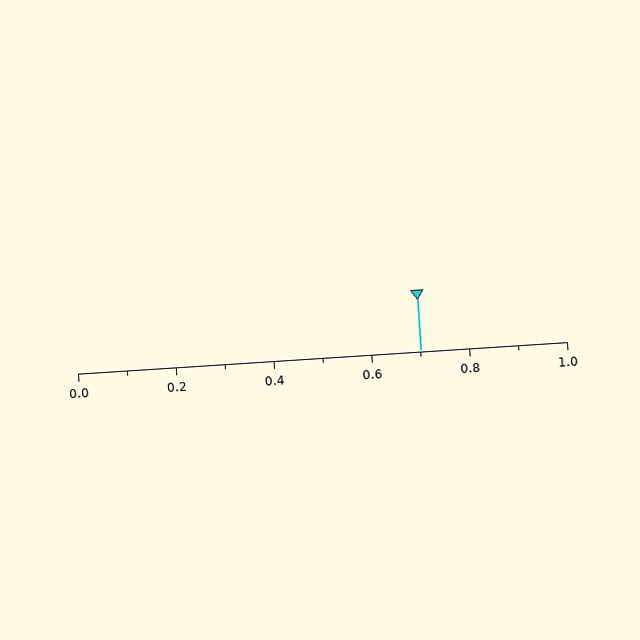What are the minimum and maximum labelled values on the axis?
The axis runs from 0.0 to 1.0.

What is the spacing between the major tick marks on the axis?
The major ticks are spaced 0.2 apart.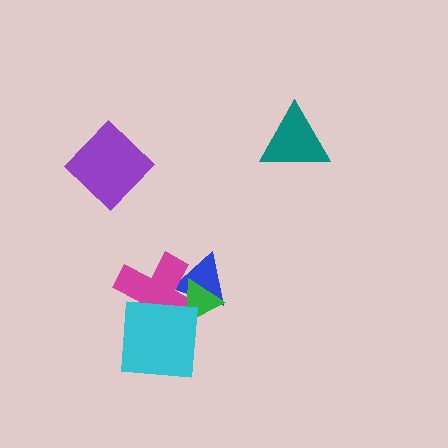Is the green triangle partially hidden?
No, no other shape covers it.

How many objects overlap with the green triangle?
2 objects overlap with the green triangle.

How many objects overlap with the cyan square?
1 object overlaps with the cyan square.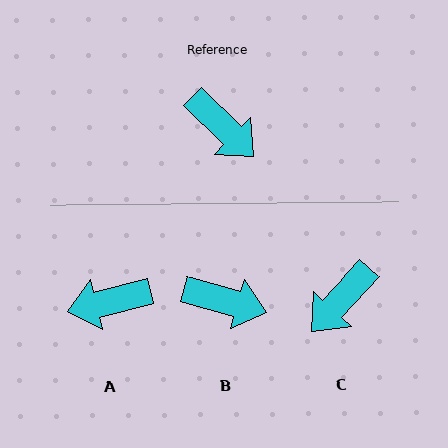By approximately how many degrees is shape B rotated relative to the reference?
Approximately 29 degrees counter-clockwise.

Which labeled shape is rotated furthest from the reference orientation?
A, about 122 degrees away.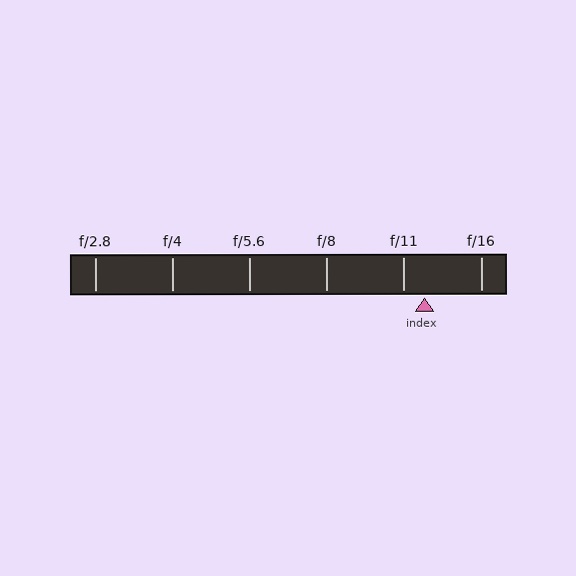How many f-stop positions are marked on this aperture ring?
There are 6 f-stop positions marked.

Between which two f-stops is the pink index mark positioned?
The index mark is between f/11 and f/16.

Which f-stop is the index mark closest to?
The index mark is closest to f/11.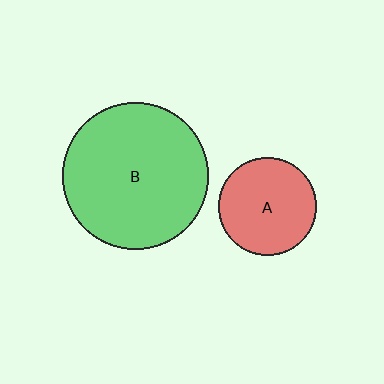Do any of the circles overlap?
No, none of the circles overlap.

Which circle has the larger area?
Circle B (green).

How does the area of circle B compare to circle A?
Approximately 2.2 times.